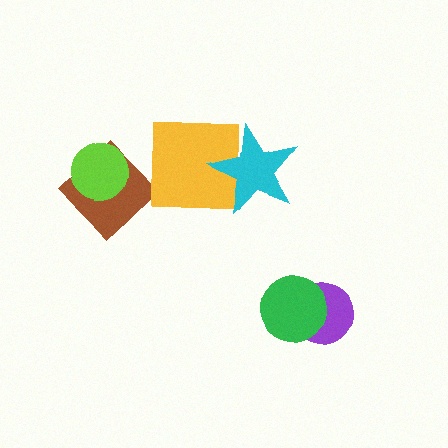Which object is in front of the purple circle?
The green circle is in front of the purple circle.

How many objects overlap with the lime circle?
1 object overlaps with the lime circle.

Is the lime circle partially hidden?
No, no other shape covers it.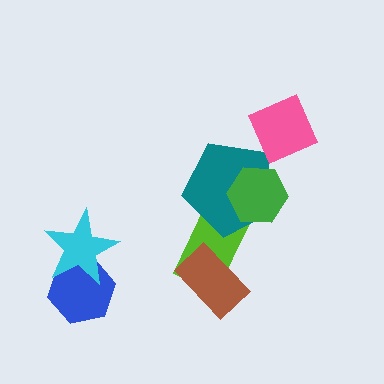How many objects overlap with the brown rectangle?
1 object overlaps with the brown rectangle.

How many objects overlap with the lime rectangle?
2 objects overlap with the lime rectangle.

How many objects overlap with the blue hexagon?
1 object overlaps with the blue hexagon.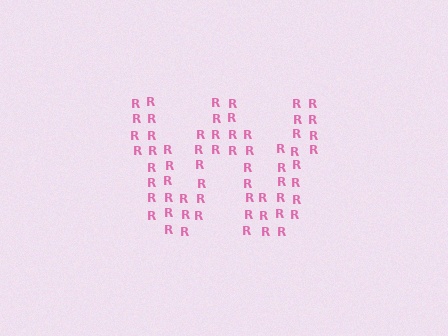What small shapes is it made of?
It is made of small letter R's.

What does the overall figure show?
The overall figure shows the letter W.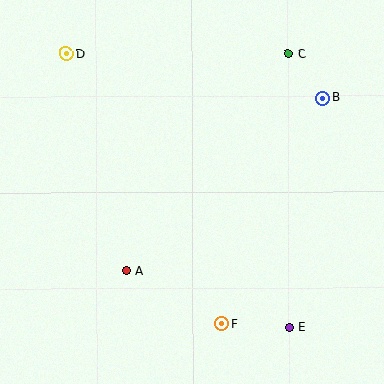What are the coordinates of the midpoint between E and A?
The midpoint between E and A is at (208, 299).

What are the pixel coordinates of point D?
Point D is at (66, 54).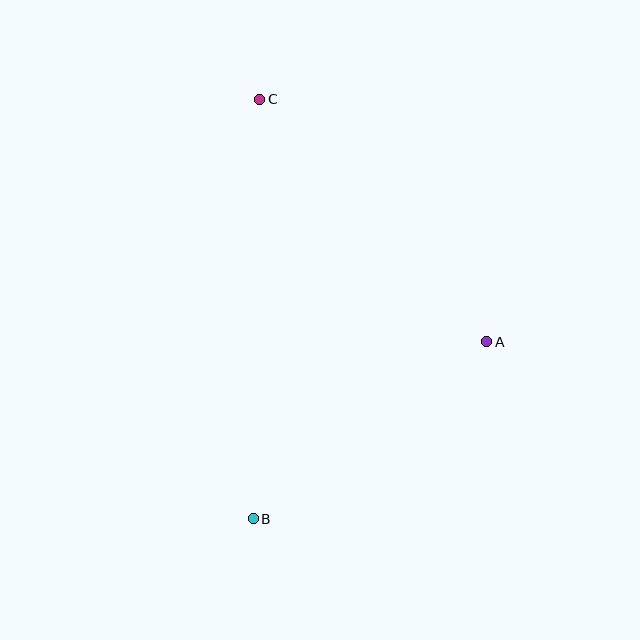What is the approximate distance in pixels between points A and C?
The distance between A and C is approximately 332 pixels.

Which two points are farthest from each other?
Points B and C are farthest from each other.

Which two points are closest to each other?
Points A and B are closest to each other.